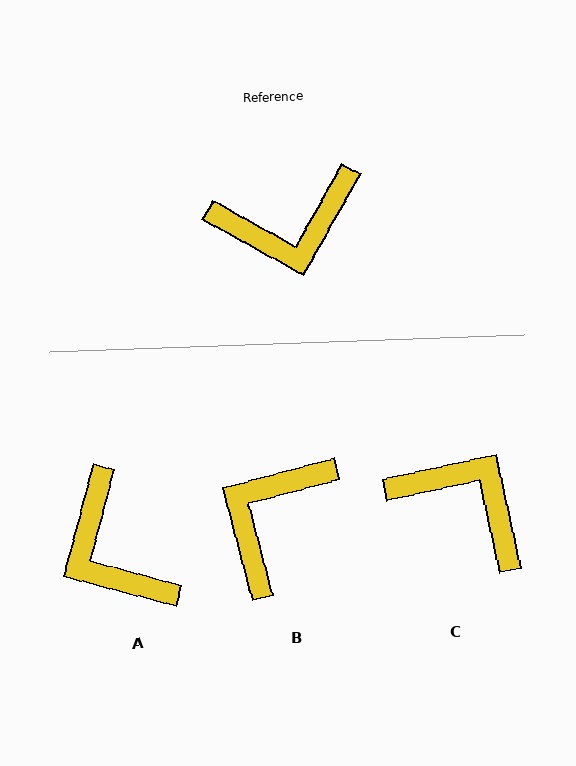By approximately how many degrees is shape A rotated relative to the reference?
Approximately 76 degrees clockwise.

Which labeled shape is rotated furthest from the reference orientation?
B, about 136 degrees away.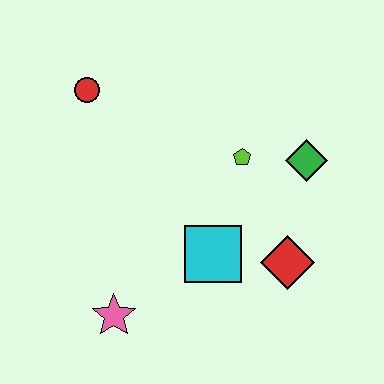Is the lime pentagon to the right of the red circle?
Yes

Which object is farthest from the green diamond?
The pink star is farthest from the green diamond.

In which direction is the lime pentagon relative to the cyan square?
The lime pentagon is above the cyan square.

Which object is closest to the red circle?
The lime pentagon is closest to the red circle.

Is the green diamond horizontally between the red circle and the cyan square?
No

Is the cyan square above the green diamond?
No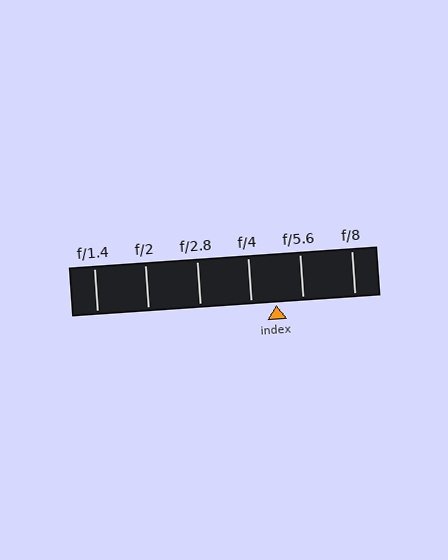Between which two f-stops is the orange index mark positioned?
The index mark is between f/4 and f/5.6.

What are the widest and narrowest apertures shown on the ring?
The widest aperture shown is f/1.4 and the narrowest is f/8.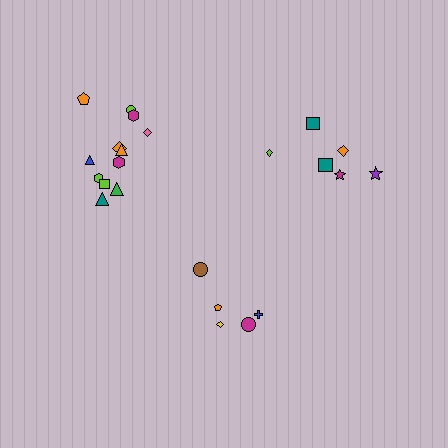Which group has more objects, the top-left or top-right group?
The top-left group.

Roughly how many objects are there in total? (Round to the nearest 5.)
Roughly 25 objects in total.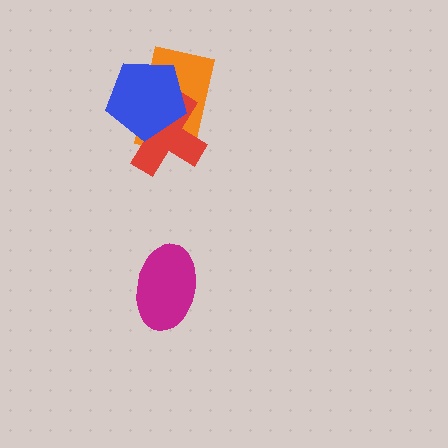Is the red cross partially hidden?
Yes, it is partially covered by another shape.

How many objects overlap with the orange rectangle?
2 objects overlap with the orange rectangle.